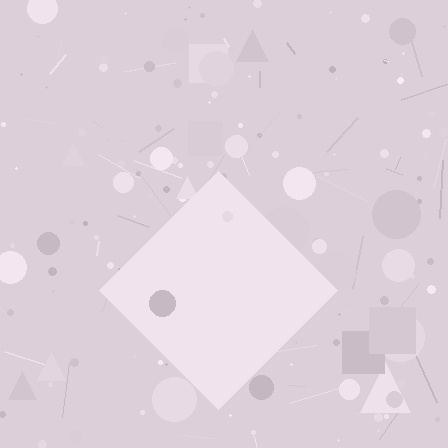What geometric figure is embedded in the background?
A diamond is embedded in the background.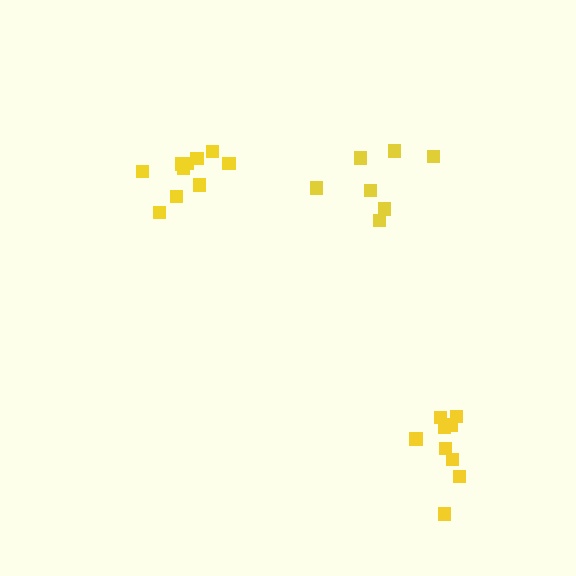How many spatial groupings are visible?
There are 3 spatial groupings.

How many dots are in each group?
Group 1: 7 dots, Group 2: 9 dots, Group 3: 10 dots (26 total).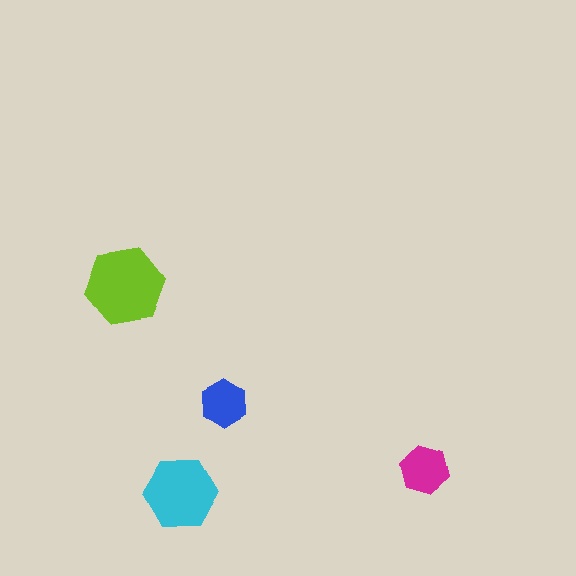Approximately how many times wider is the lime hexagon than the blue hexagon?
About 1.5 times wider.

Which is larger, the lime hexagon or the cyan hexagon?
The lime one.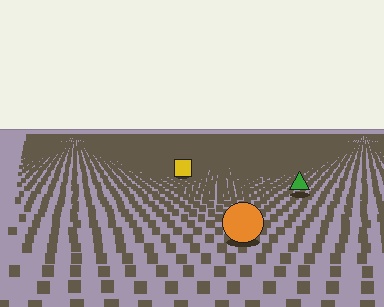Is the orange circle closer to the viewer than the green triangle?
Yes. The orange circle is closer — you can tell from the texture gradient: the ground texture is coarser near it.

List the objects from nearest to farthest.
From nearest to farthest: the orange circle, the green triangle, the yellow square.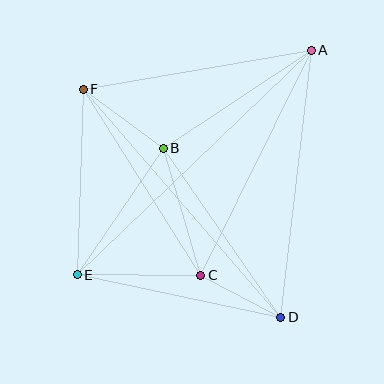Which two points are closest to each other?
Points C and D are closest to each other.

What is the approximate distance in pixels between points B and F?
The distance between B and F is approximately 99 pixels.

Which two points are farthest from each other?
Points A and E are farthest from each other.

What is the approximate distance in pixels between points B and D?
The distance between B and D is approximately 206 pixels.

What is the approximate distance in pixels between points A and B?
The distance between A and B is approximately 178 pixels.